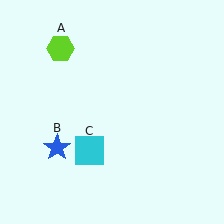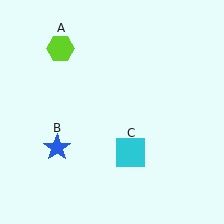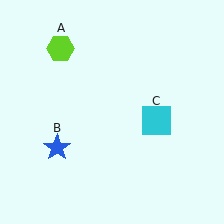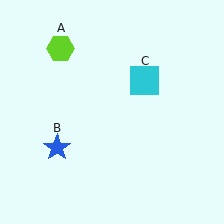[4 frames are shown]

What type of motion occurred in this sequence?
The cyan square (object C) rotated counterclockwise around the center of the scene.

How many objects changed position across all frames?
1 object changed position: cyan square (object C).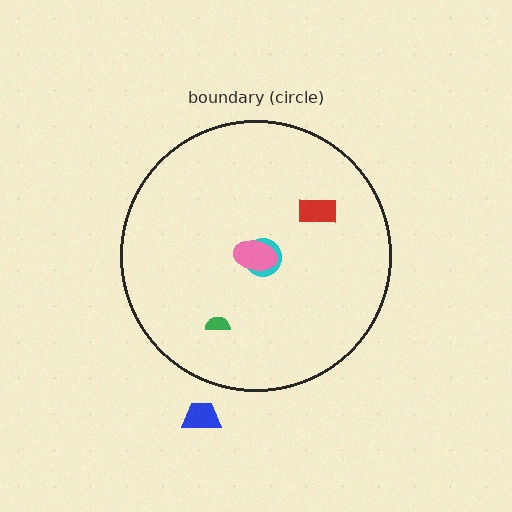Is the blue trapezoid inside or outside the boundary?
Outside.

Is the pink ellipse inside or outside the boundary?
Inside.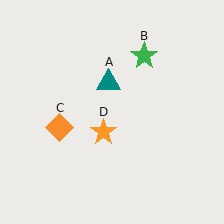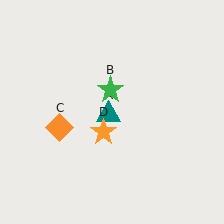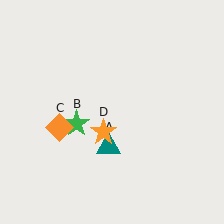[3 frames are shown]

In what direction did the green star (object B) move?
The green star (object B) moved down and to the left.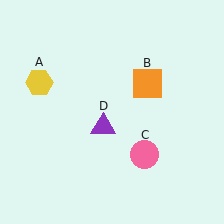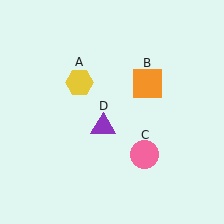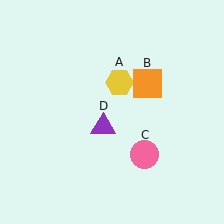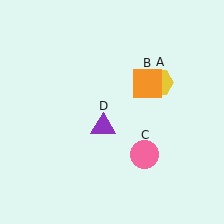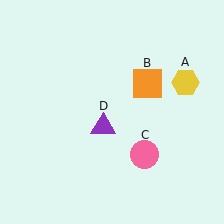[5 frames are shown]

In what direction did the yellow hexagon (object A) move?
The yellow hexagon (object A) moved right.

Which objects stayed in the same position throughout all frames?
Orange square (object B) and pink circle (object C) and purple triangle (object D) remained stationary.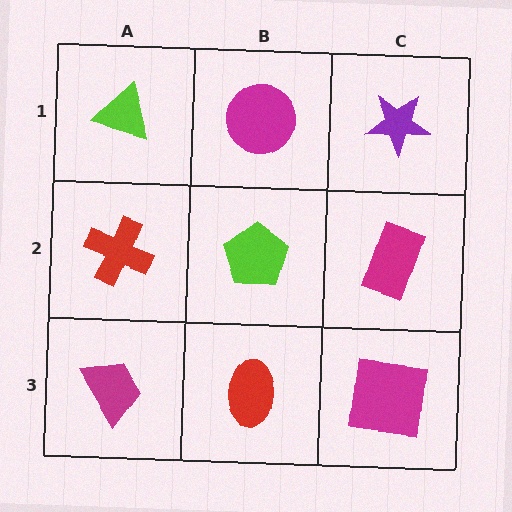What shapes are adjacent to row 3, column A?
A red cross (row 2, column A), a red ellipse (row 3, column B).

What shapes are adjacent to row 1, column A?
A red cross (row 2, column A), a magenta circle (row 1, column B).